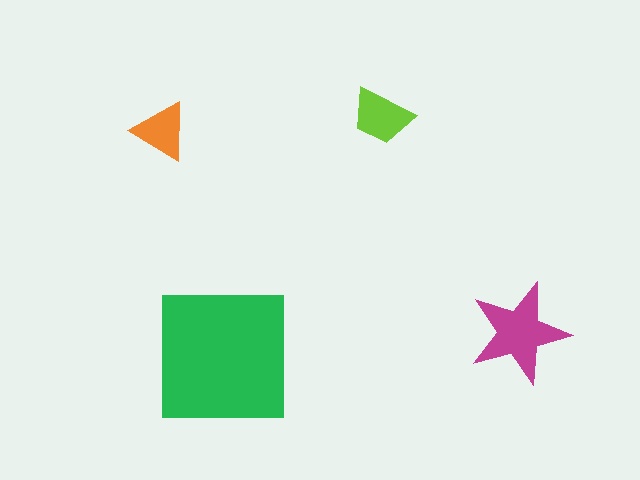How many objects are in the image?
There are 4 objects in the image.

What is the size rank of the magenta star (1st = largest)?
2nd.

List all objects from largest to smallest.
The green square, the magenta star, the lime trapezoid, the orange triangle.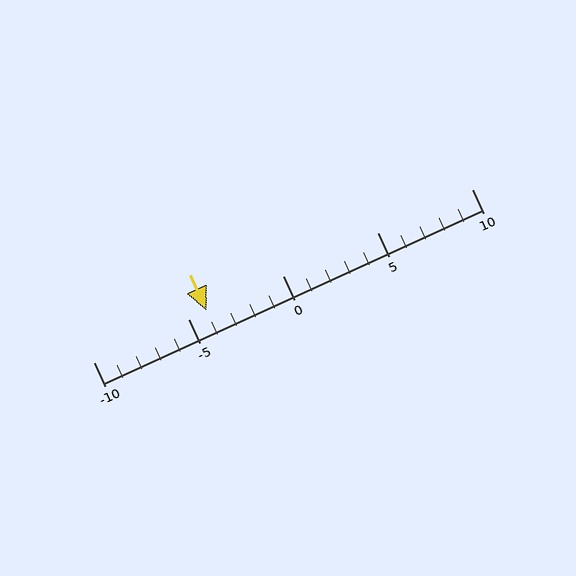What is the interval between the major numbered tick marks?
The major tick marks are spaced 5 units apart.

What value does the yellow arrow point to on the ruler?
The yellow arrow points to approximately -4.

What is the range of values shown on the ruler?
The ruler shows values from -10 to 10.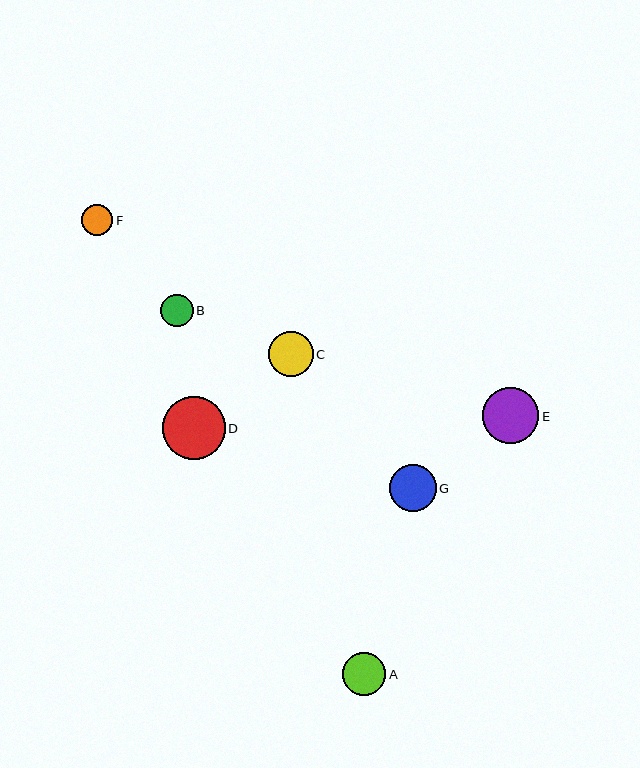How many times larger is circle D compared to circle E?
Circle D is approximately 1.1 times the size of circle E.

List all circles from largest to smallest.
From largest to smallest: D, E, G, C, A, B, F.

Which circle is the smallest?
Circle F is the smallest with a size of approximately 31 pixels.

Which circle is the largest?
Circle D is the largest with a size of approximately 63 pixels.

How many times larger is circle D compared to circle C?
Circle D is approximately 1.4 times the size of circle C.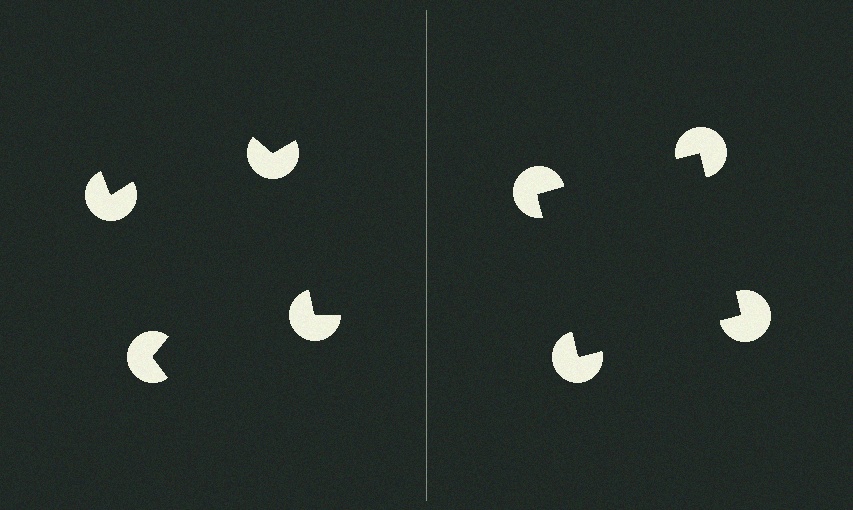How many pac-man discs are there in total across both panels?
8 — 4 on each side.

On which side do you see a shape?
An illusory square appears on the right side. On the left side the wedge cuts are rotated, so no coherent shape forms.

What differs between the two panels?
The pac-man discs are positioned identically on both sides; only the wedge orientations differ. On the right they align to a square; on the left they are misaligned.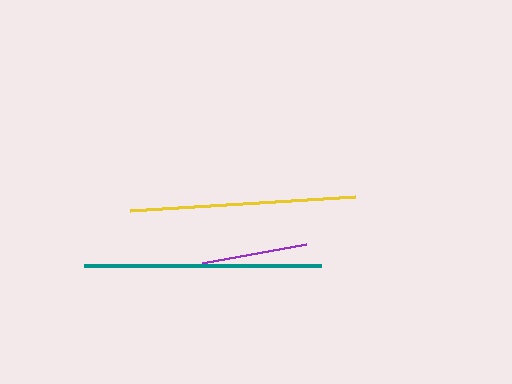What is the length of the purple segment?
The purple segment is approximately 106 pixels long.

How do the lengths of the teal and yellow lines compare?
The teal and yellow lines are approximately the same length.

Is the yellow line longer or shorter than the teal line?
The teal line is longer than the yellow line.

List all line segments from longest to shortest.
From longest to shortest: teal, yellow, purple.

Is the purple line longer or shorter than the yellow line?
The yellow line is longer than the purple line.